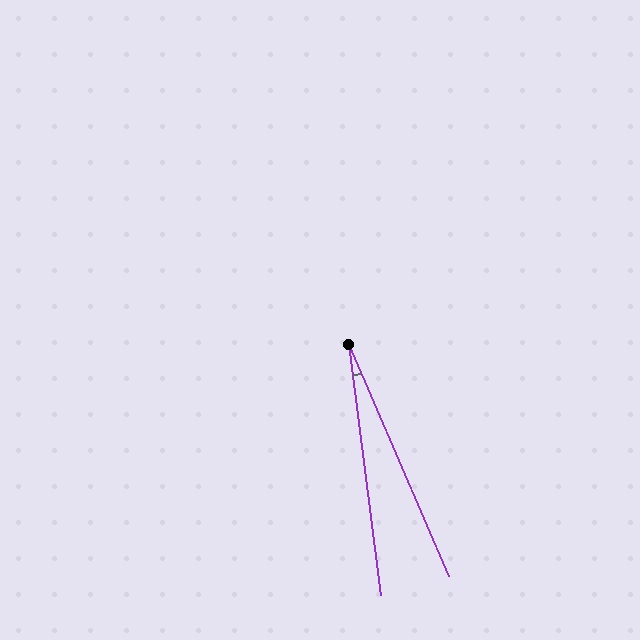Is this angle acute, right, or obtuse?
It is acute.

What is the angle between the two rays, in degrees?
Approximately 16 degrees.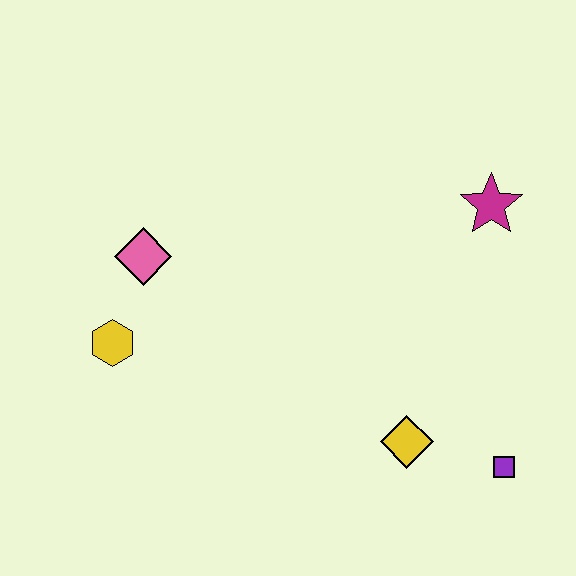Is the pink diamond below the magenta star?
Yes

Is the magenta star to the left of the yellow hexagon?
No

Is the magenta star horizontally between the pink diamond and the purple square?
Yes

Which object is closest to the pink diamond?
The yellow hexagon is closest to the pink diamond.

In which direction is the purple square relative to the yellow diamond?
The purple square is to the right of the yellow diamond.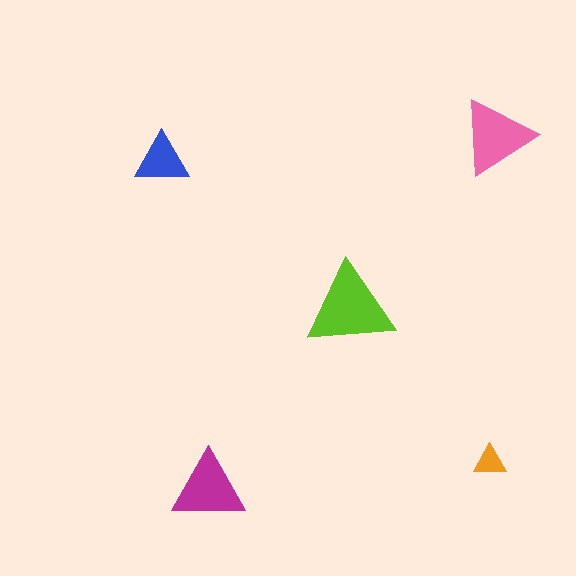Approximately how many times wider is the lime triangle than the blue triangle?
About 1.5 times wider.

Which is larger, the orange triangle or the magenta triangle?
The magenta one.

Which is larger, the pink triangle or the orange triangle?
The pink one.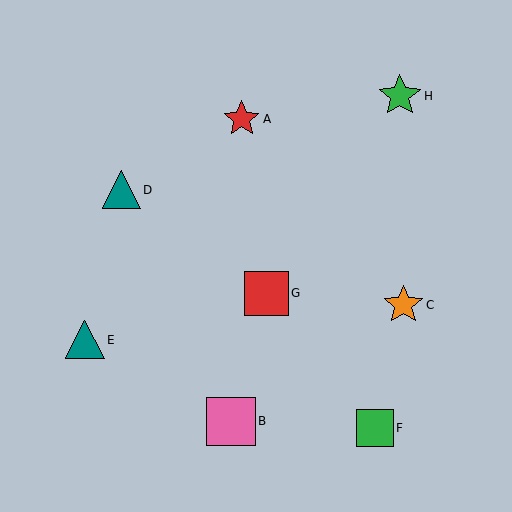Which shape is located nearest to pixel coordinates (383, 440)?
The green square (labeled F) at (375, 428) is nearest to that location.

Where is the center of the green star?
The center of the green star is at (400, 96).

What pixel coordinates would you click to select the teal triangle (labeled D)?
Click at (121, 190) to select the teal triangle D.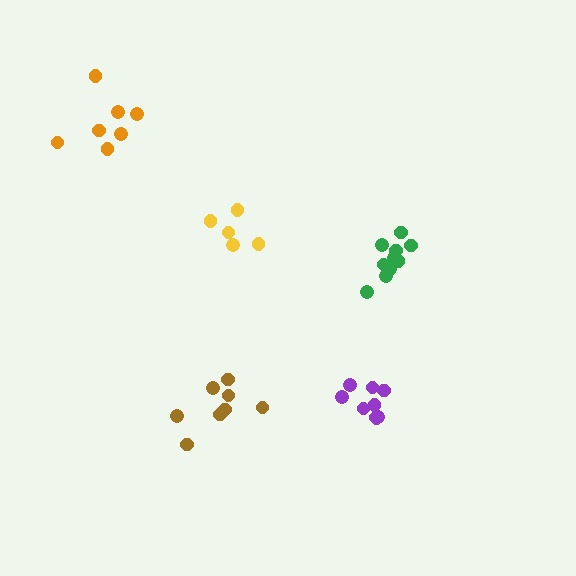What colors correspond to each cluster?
The clusters are colored: purple, orange, yellow, green, brown.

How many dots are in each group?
Group 1: 9 dots, Group 2: 7 dots, Group 3: 5 dots, Group 4: 10 dots, Group 5: 8 dots (39 total).